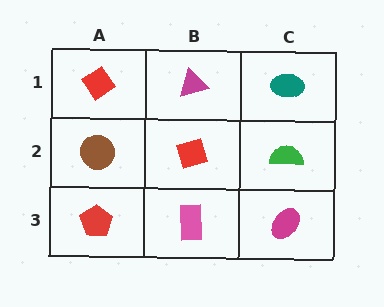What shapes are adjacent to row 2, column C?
A teal ellipse (row 1, column C), a magenta ellipse (row 3, column C), a red diamond (row 2, column B).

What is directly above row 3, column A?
A brown circle.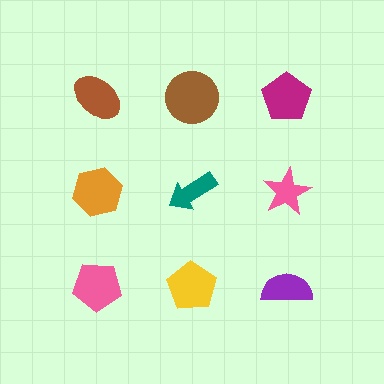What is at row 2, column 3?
A pink star.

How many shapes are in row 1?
3 shapes.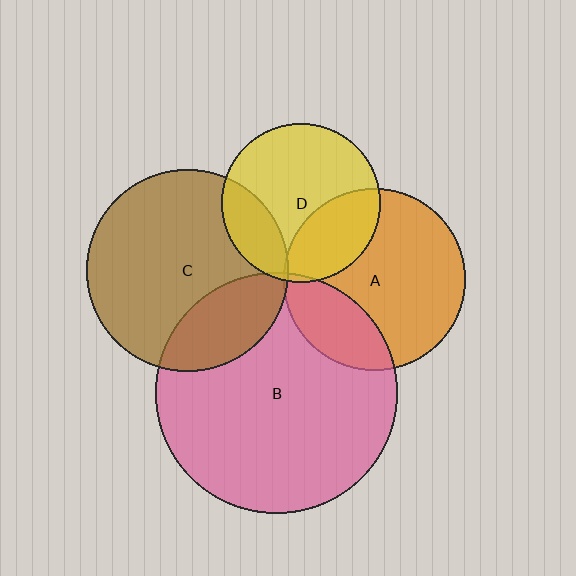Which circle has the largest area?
Circle B (pink).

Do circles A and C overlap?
Yes.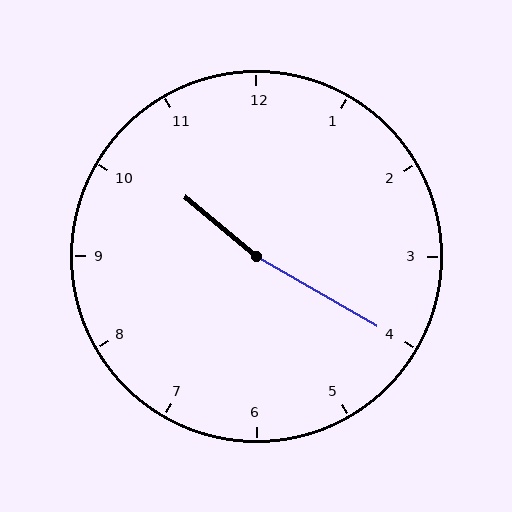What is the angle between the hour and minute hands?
Approximately 170 degrees.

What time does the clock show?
10:20.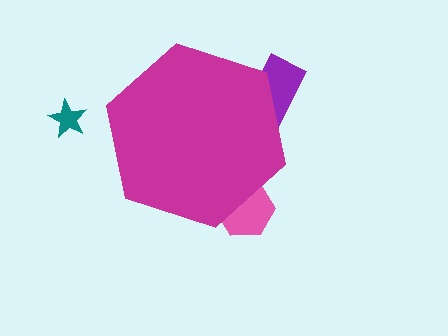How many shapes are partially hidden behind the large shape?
2 shapes are partially hidden.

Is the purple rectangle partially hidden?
Yes, the purple rectangle is partially hidden behind the magenta hexagon.